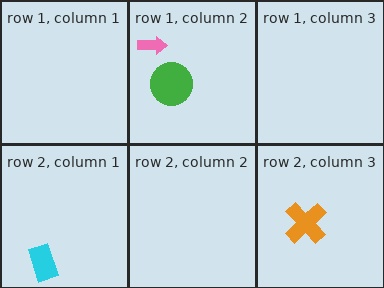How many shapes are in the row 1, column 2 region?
2.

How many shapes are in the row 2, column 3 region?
1.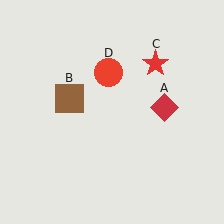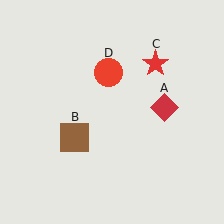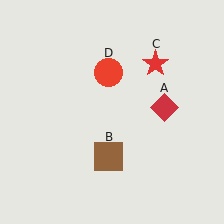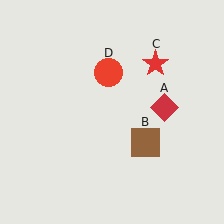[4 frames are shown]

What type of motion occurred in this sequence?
The brown square (object B) rotated counterclockwise around the center of the scene.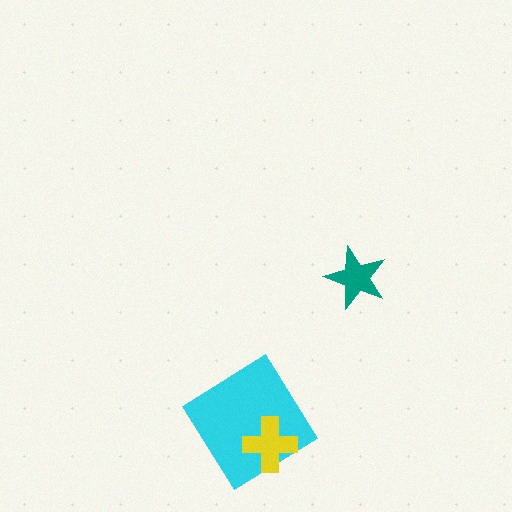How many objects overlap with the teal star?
0 objects overlap with the teal star.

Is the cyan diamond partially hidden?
Yes, it is partially covered by another shape.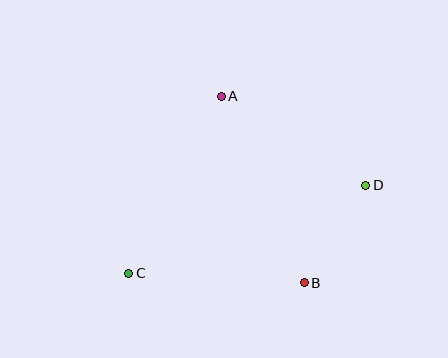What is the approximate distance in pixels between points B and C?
The distance between B and C is approximately 176 pixels.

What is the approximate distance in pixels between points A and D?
The distance between A and D is approximately 170 pixels.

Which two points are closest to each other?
Points B and D are closest to each other.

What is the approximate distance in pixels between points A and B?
The distance between A and B is approximately 204 pixels.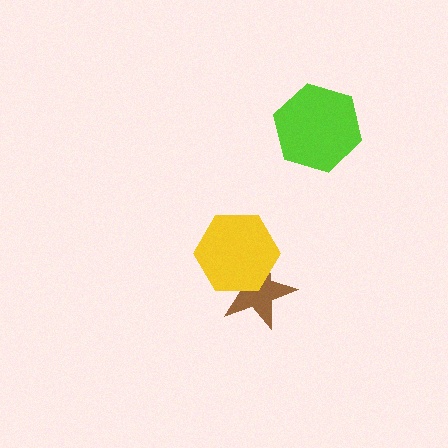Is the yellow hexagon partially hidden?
No, no other shape covers it.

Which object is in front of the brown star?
The yellow hexagon is in front of the brown star.